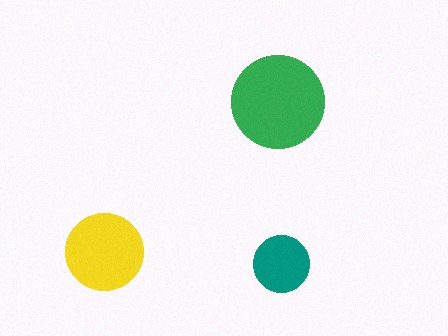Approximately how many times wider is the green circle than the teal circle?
About 1.5 times wider.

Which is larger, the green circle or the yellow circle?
The green one.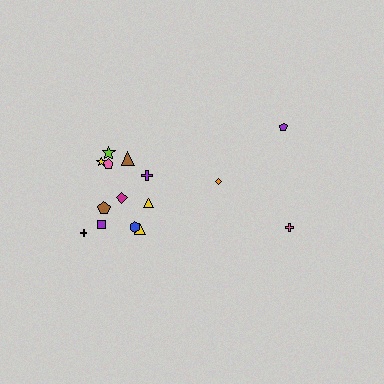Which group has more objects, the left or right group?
The left group.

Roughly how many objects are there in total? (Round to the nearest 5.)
Roughly 15 objects in total.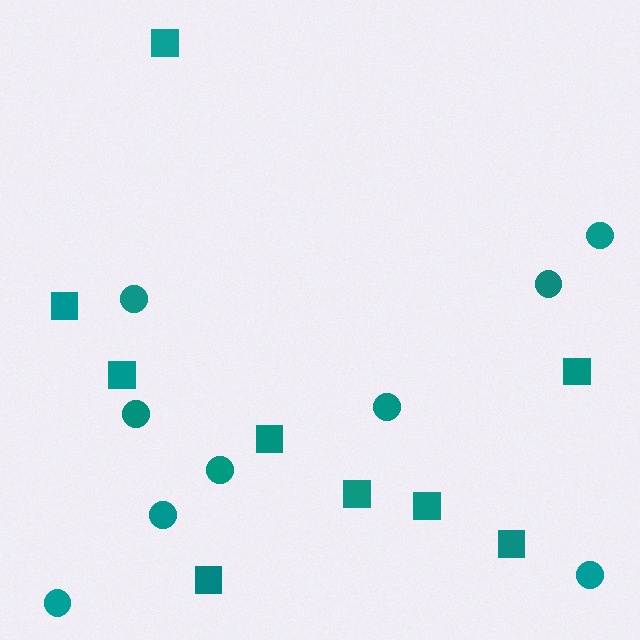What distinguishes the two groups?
There are 2 groups: one group of circles (9) and one group of squares (9).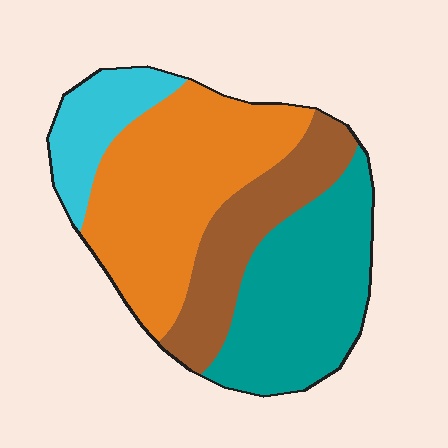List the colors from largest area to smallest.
From largest to smallest: orange, teal, brown, cyan.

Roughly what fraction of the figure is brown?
Brown covers roughly 20% of the figure.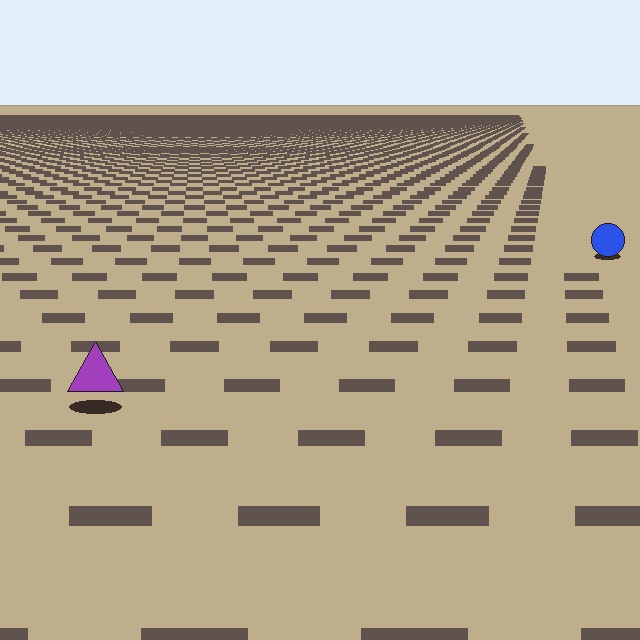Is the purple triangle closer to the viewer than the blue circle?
Yes. The purple triangle is closer — you can tell from the texture gradient: the ground texture is coarser near it.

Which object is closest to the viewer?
The purple triangle is closest. The texture marks near it are larger and more spread out.